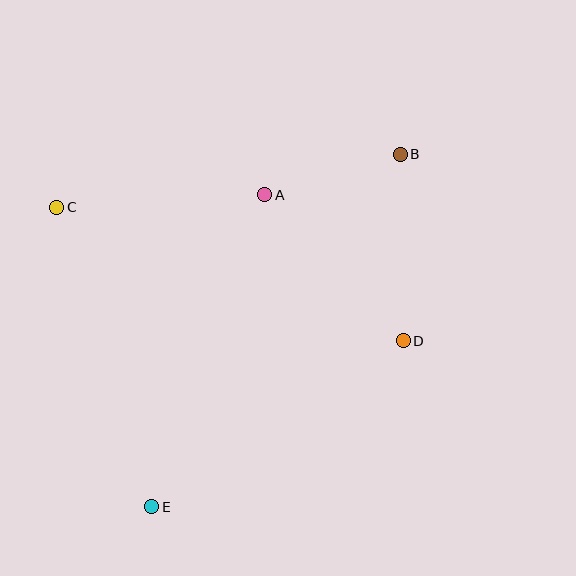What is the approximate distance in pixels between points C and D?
The distance between C and D is approximately 371 pixels.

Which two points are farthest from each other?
Points B and E are farthest from each other.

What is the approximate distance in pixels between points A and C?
The distance between A and C is approximately 209 pixels.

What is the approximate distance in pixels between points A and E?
The distance between A and E is approximately 331 pixels.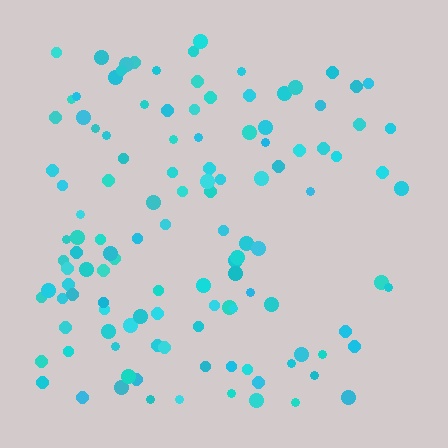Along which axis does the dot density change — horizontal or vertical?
Horizontal.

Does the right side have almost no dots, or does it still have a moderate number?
Still a moderate number, just noticeably fewer than the left.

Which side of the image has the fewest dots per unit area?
The right.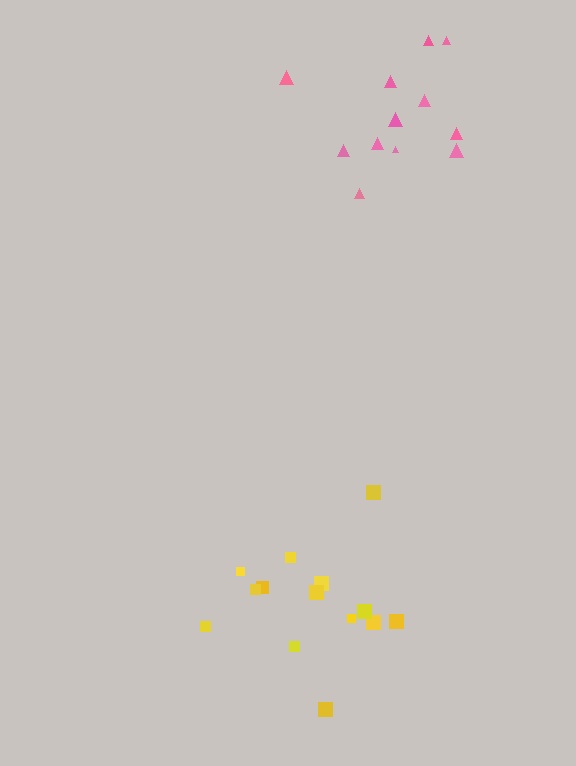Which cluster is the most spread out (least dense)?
Pink.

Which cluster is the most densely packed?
Yellow.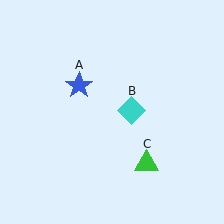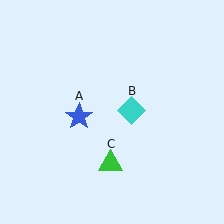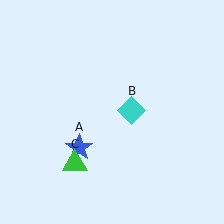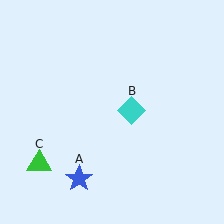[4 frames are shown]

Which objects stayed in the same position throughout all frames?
Cyan diamond (object B) remained stationary.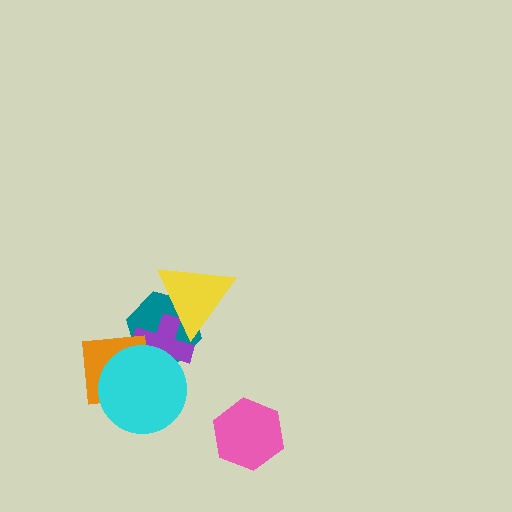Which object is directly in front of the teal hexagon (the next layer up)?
The purple cross is directly in front of the teal hexagon.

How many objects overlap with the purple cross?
4 objects overlap with the purple cross.